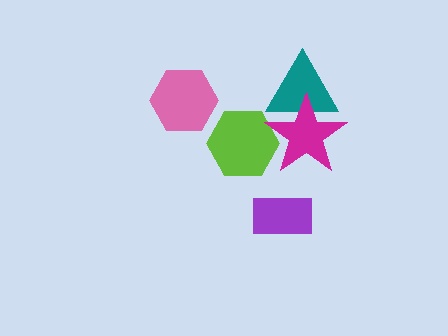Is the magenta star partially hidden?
No, no other shape covers it.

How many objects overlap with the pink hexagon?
0 objects overlap with the pink hexagon.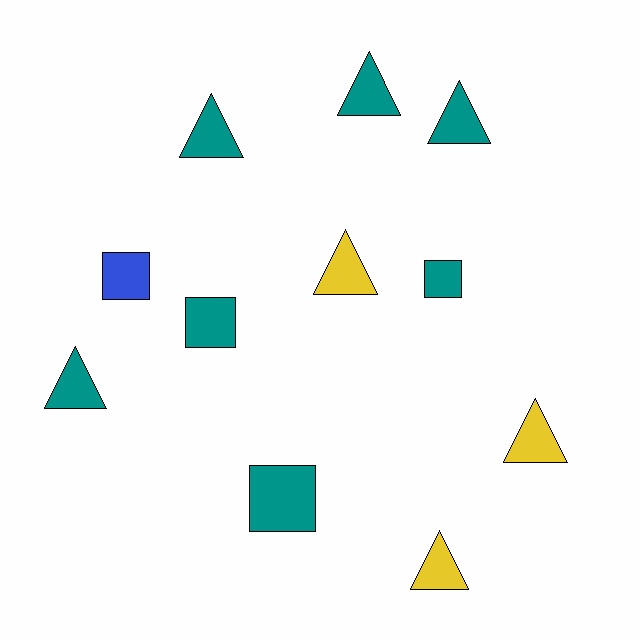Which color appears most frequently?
Teal, with 7 objects.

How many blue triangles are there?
There are no blue triangles.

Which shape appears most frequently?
Triangle, with 7 objects.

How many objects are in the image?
There are 11 objects.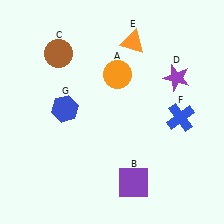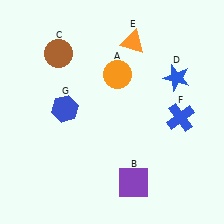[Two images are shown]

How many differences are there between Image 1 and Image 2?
There is 1 difference between the two images.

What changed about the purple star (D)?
In Image 1, D is purple. In Image 2, it changed to blue.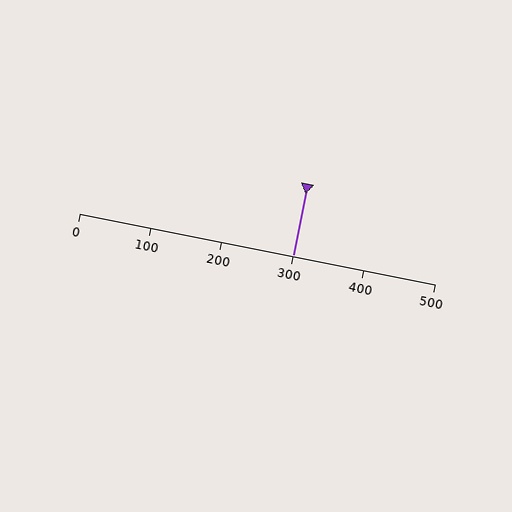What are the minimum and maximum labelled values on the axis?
The axis runs from 0 to 500.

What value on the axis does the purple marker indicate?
The marker indicates approximately 300.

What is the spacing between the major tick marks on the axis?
The major ticks are spaced 100 apart.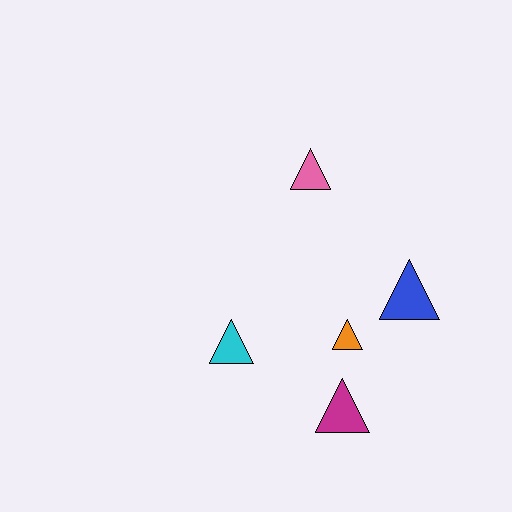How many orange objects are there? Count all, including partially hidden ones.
There is 1 orange object.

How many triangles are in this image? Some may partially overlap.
There are 5 triangles.